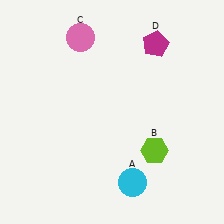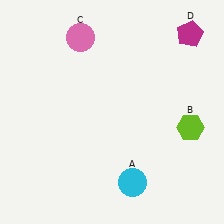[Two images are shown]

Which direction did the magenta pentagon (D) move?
The magenta pentagon (D) moved right.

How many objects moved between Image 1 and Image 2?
2 objects moved between the two images.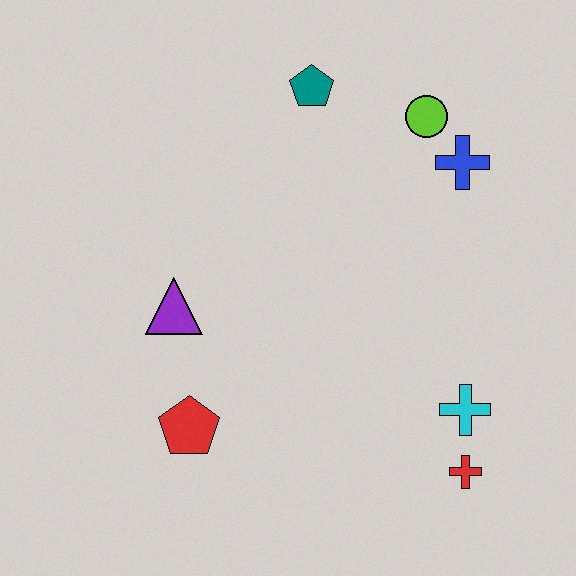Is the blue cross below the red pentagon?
No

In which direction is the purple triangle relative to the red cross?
The purple triangle is to the left of the red cross.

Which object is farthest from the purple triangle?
The red cross is farthest from the purple triangle.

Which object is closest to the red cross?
The cyan cross is closest to the red cross.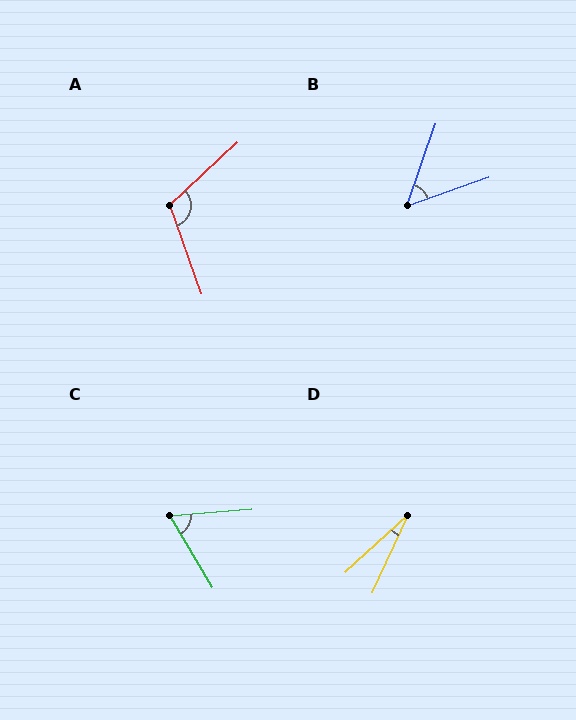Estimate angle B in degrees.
Approximately 51 degrees.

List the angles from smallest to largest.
D (23°), B (51°), C (63°), A (113°).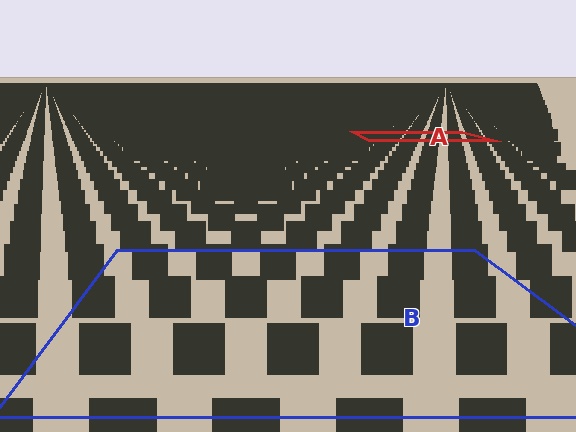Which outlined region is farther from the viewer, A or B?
Region A is farther from the viewer — the texture elements inside it appear smaller and more densely packed.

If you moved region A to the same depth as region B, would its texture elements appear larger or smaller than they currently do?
They would appear larger. At a closer depth, the same texture elements are projected at a bigger on-screen size.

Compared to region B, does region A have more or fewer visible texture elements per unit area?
Region A has more texture elements per unit area — they are packed more densely because it is farther away.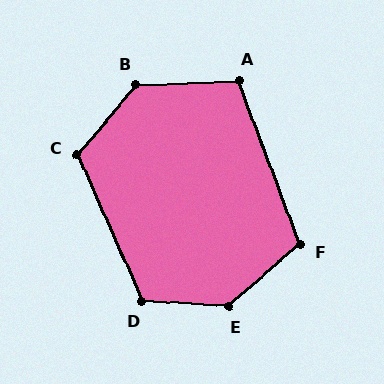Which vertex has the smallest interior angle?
A, at approximately 108 degrees.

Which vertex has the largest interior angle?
E, at approximately 136 degrees.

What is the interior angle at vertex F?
Approximately 110 degrees (obtuse).